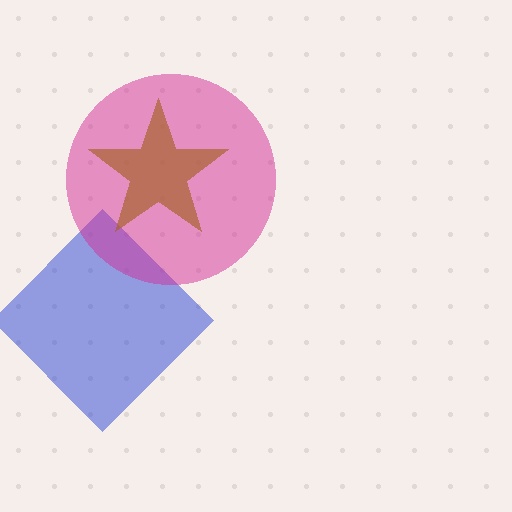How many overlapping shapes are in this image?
There are 3 overlapping shapes in the image.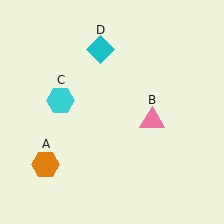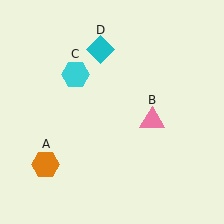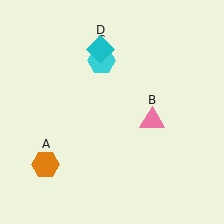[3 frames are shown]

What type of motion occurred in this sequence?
The cyan hexagon (object C) rotated clockwise around the center of the scene.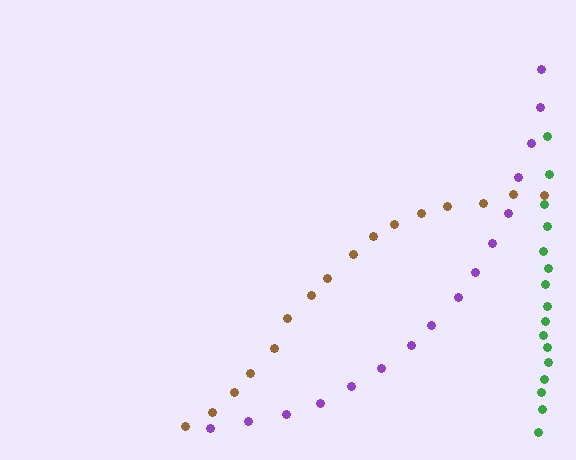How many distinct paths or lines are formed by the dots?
There are 3 distinct paths.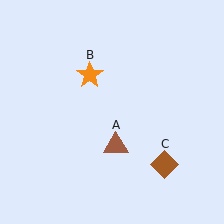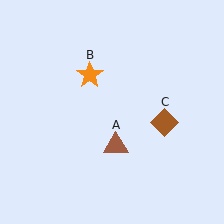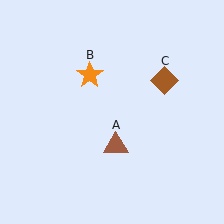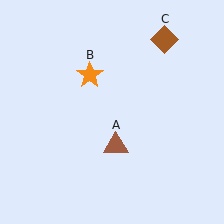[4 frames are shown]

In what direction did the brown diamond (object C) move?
The brown diamond (object C) moved up.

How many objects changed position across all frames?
1 object changed position: brown diamond (object C).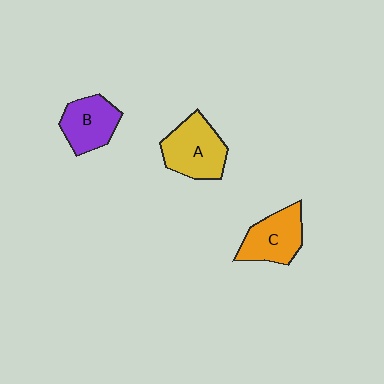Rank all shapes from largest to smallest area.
From largest to smallest: A (yellow), C (orange), B (purple).